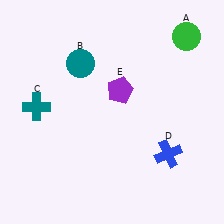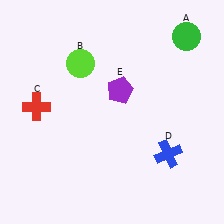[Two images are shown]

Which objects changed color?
B changed from teal to lime. C changed from teal to red.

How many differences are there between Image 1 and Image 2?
There are 2 differences between the two images.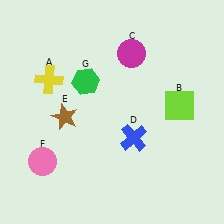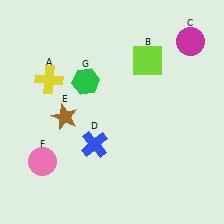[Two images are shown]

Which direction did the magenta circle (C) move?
The magenta circle (C) moved right.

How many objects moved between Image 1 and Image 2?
3 objects moved between the two images.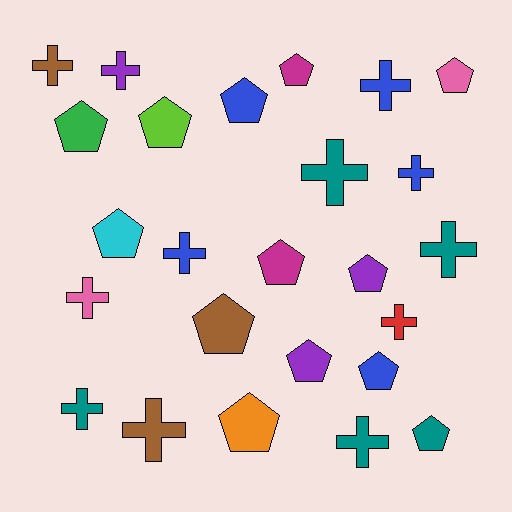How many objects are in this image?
There are 25 objects.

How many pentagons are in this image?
There are 13 pentagons.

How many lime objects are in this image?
There is 1 lime object.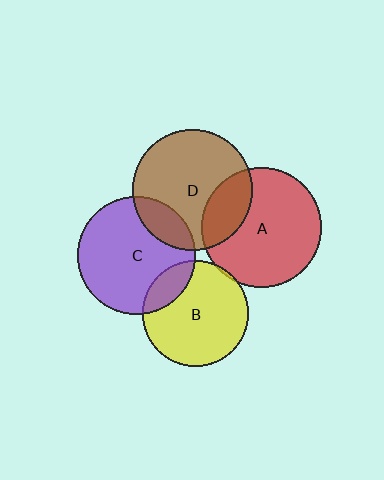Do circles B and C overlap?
Yes.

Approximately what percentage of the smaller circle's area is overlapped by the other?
Approximately 15%.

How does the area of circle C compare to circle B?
Approximately 1.2 times.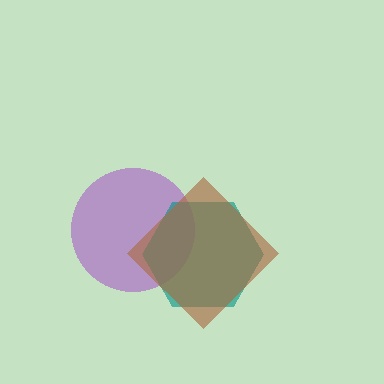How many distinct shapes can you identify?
There are 3 distinct shapes: a purple circle, a teal hexagon, a brown diamond.